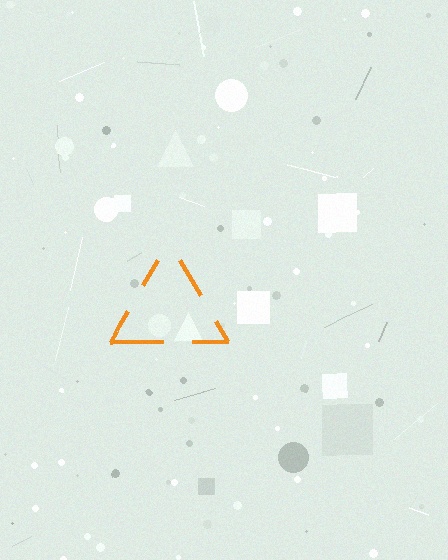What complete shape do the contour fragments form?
The contour fragments form a triangle.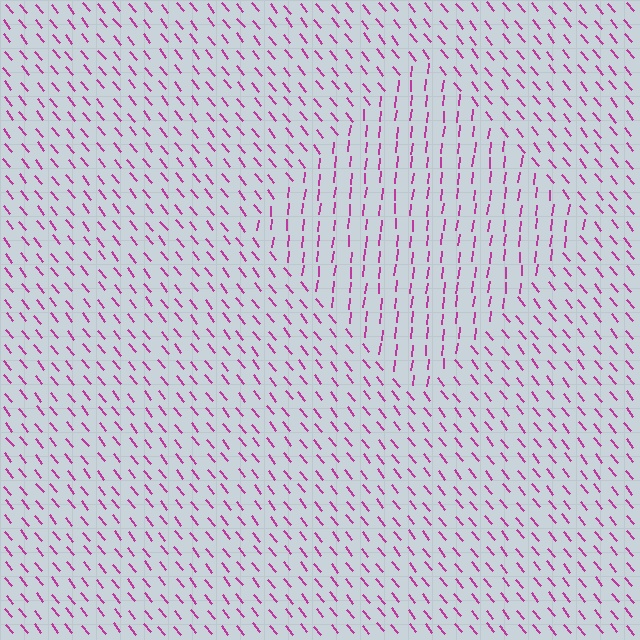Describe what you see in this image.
The image is filled with small magenta line segments. A diamond region in the image has lines oriented differently from the surrounding lines, creating a visible texture boundary.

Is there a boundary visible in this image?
Yes, there is a texture boundary formed by a change in line orientation.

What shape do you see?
I see a diamond.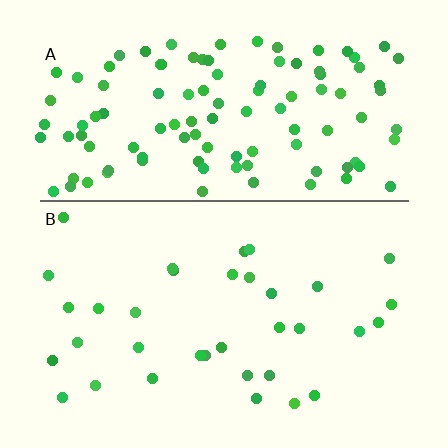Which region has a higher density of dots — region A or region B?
A (the top).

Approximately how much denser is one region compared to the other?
Approximately 3.4× — region A over region B.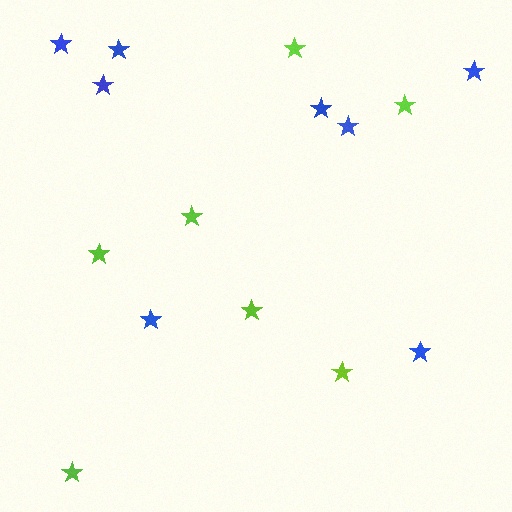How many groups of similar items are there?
There are 2 groups: one group of blue stars (8) and one group of lime stars (7).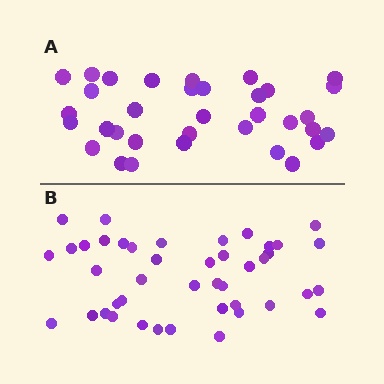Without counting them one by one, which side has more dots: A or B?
Region B (the bottom region) has more dots.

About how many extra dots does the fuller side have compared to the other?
Region B has roughly 8 or so more dots than region A.